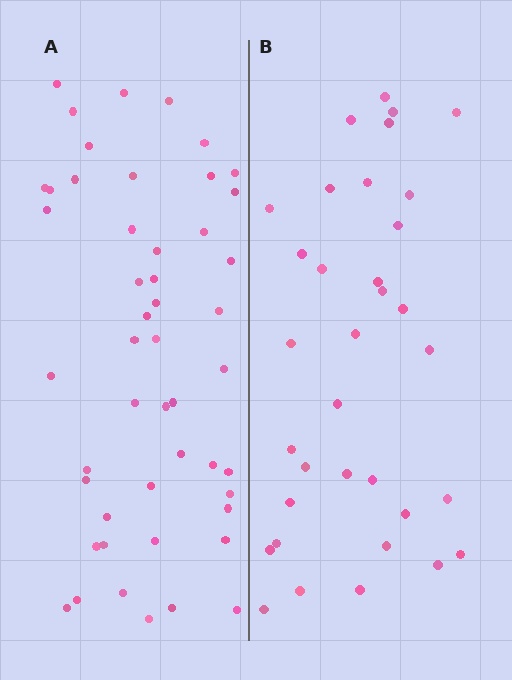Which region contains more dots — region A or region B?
Region A (the left region) has more dots.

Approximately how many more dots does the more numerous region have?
Region A has approximately 15 more dots than region B.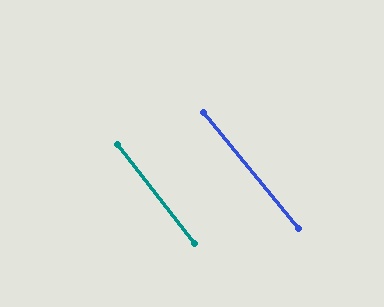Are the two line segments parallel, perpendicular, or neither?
Parallel — their directions differ by only 1.6°.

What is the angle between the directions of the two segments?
Approximately 2 degrees.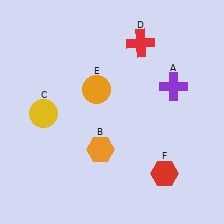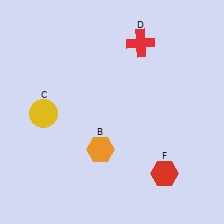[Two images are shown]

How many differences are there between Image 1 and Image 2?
There are 2 differences between the two images.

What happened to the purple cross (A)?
The purple cross (A) was removed in Image 2. It was in the top-right area of Image 1.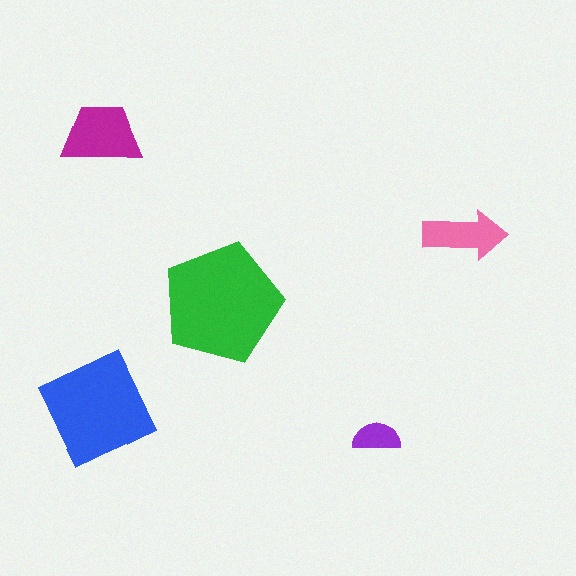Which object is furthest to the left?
The blue diamond is leftmost.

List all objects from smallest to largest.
The purple semicircle, the pink arrow, the magenta trapezoid, the blue diamond, the green pentagon.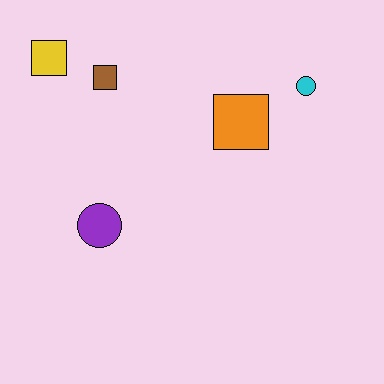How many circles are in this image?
There are 2 circles.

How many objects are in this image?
There are 5 objects.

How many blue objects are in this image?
There are no blue objects.